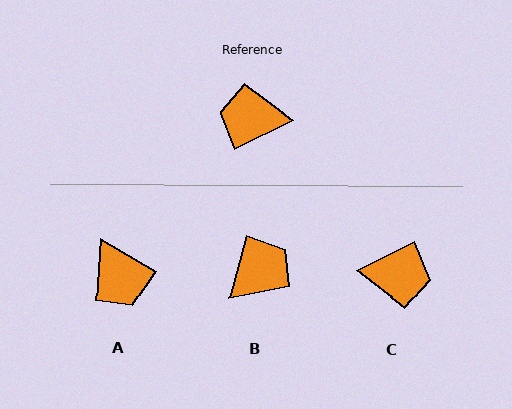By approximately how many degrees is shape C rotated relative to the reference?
Approximately 180 degrees counter-clockwise.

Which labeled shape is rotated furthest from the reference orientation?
C, about 180 degrees away.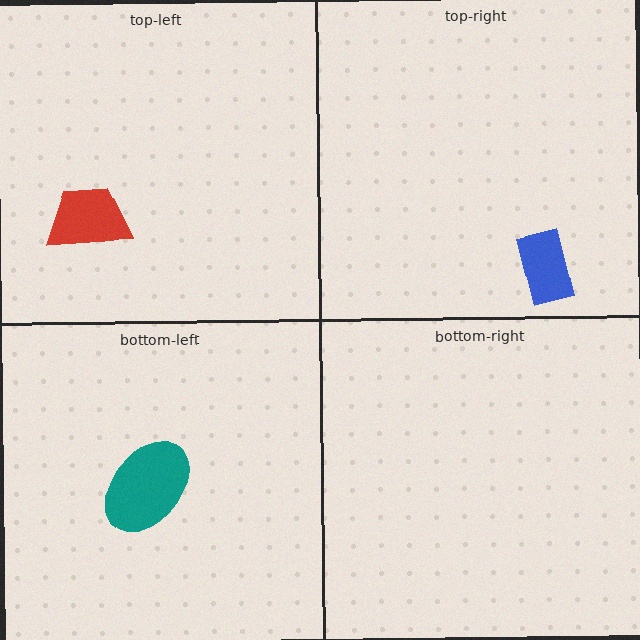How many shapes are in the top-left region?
1.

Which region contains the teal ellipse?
The bottom-left region.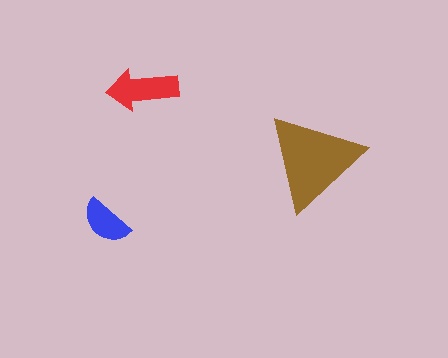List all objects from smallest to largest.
The blue semicircle, the red arrow, the brown triangle.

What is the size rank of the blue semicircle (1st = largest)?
3rd.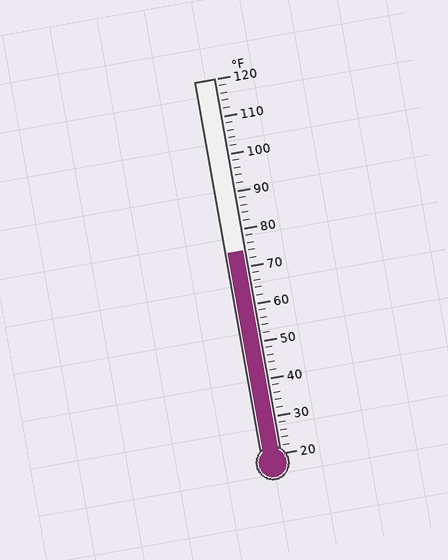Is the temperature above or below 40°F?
The temperature is above 40°F.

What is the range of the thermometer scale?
The thermometer scale ranges from 20°F to 120°F.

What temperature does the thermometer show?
The thermometer shows approximately 74°F.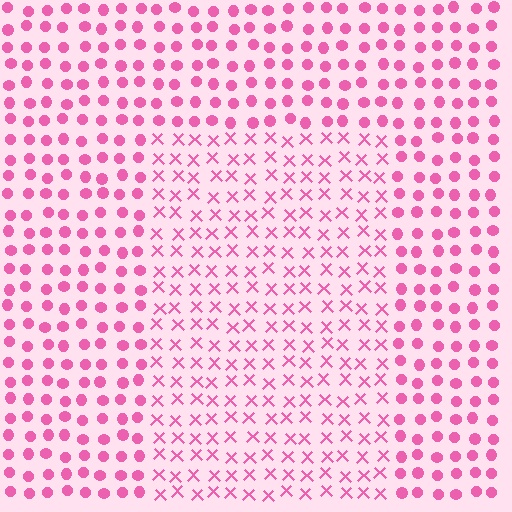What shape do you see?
I see a rectangle.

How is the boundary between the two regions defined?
The boundary is defined by a change in element shape: X marks inside vs. circles outside. All elements share the same color and spacing.